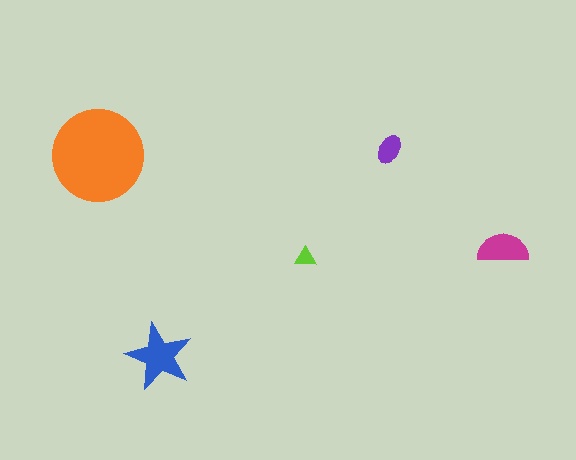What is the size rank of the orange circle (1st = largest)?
1st.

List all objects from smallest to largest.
The lime triangle, the purple ellipse, the magenta semicircle, the blue star, the orange circle.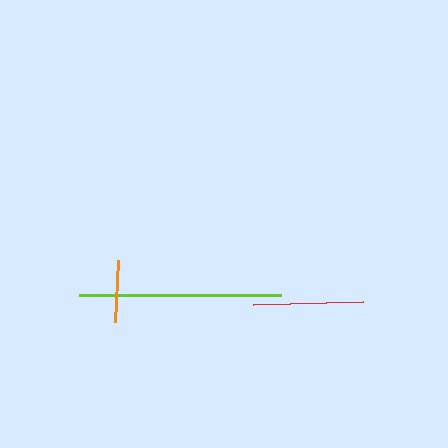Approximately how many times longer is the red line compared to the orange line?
The red line is approximately 1.8 times the length of the orange line.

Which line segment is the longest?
The lime line is the longest at approximately 202 pixels.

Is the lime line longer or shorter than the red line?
The lime line is longer than the red line.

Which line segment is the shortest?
The orange line is the shortest at approximately 63 pixels.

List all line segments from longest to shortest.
From longest to shortest: lime, red, orange.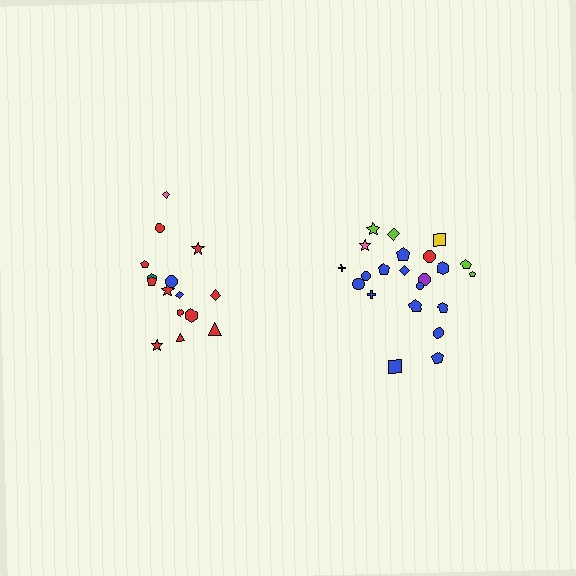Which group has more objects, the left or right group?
The right group.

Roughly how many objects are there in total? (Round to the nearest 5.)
Roughly 35 objects in total.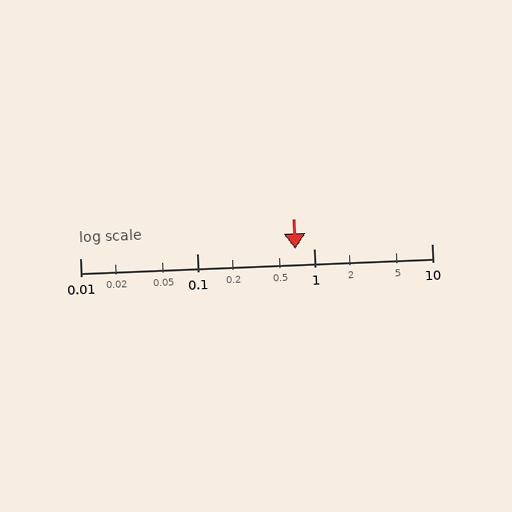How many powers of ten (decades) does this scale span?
The scale spans 3 decades, from 0.01 to 10.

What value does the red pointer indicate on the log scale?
The pointer indicates approximately 0.68.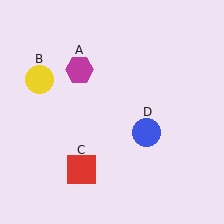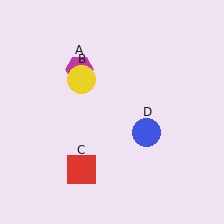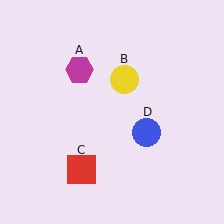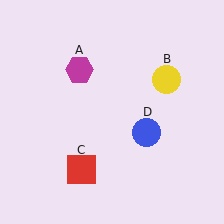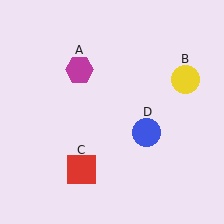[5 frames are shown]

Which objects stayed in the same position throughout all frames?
Magenta hexagon (object A) and red square (object C) and blue circle (object D) remained stationary.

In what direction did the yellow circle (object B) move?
The yellow circle (object B) moved right.